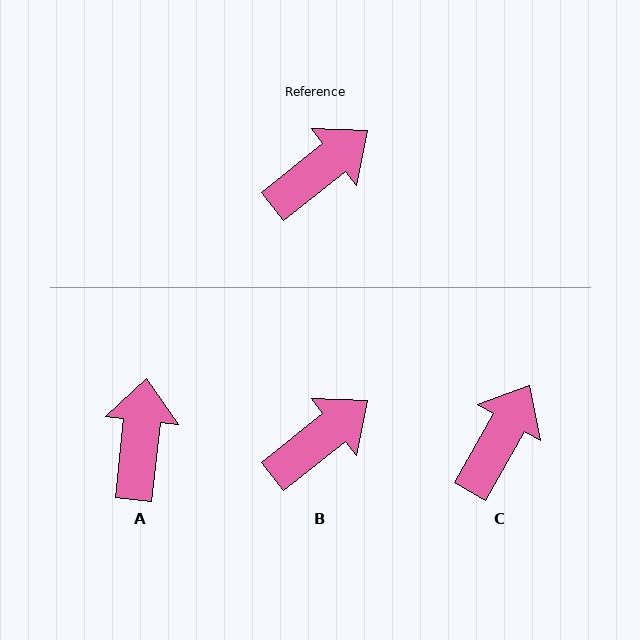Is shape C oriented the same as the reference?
No, it is off by about 22 degrees.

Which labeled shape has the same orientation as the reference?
B.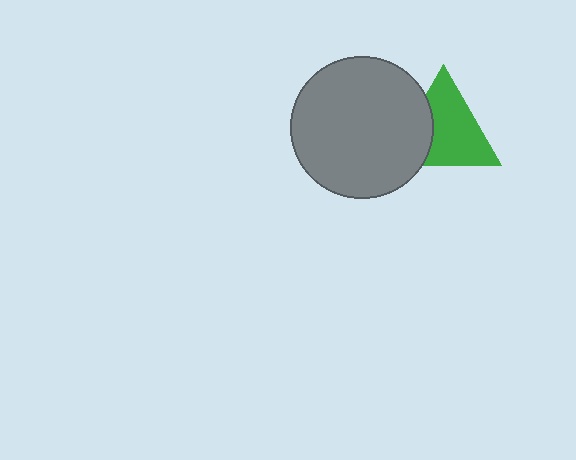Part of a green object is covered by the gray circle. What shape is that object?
It is a triangle.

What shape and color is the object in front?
The object in front is a gray circle.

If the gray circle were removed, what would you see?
You would see the complete green triangle.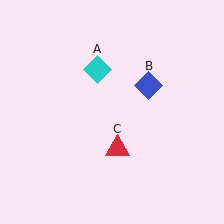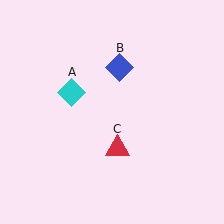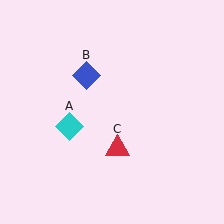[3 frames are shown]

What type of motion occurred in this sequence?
The cyan diamond (object A), blue diamond (object B) rotated counterclockwise around the center of the scene.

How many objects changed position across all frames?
2 objects changed position: cyan diamond (object A), blue diamond (object B).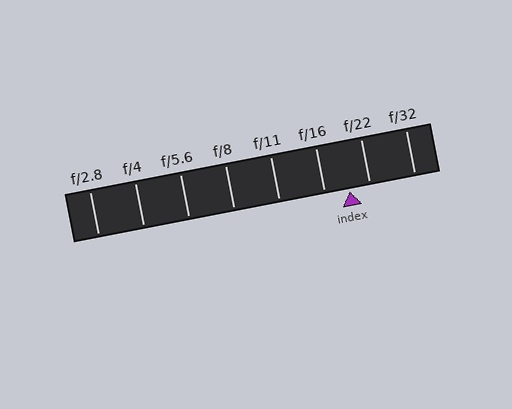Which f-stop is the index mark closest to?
The index mark is closest to f/22.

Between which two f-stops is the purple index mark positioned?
The index mark is between f/16 and f/22.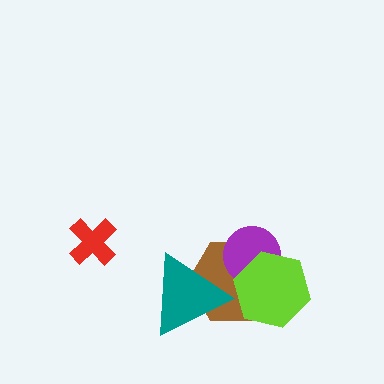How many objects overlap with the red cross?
0 objects overlap with the red cross.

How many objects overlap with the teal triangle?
1 object overlaps with the teal triangle.